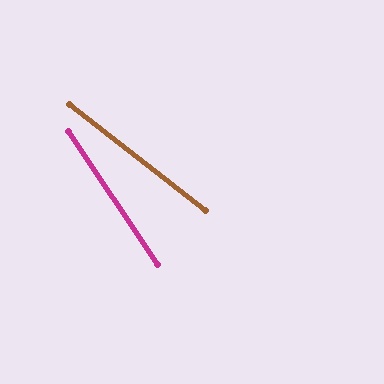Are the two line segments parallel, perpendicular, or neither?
Neither parallel nor perpendicular — they differ by about 18°.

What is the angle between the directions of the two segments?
Approximately 18 degrees.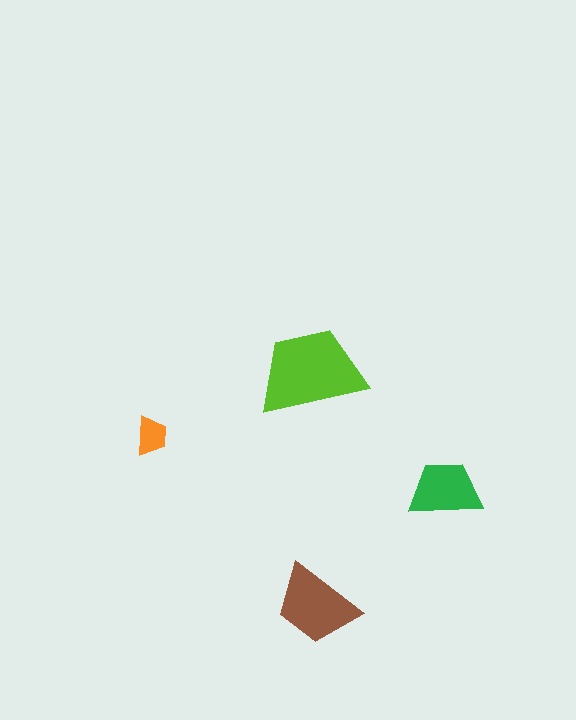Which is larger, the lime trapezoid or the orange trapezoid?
The lime one.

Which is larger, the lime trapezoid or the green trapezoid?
The lime one.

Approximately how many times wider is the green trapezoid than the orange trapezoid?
About 2 times wider.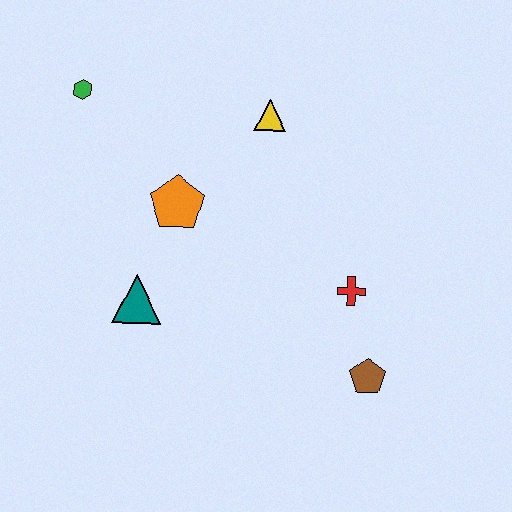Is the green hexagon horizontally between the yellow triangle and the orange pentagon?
No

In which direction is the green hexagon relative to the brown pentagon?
The green hexagon is to the left of the brown pentagon.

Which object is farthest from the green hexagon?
The brown pentagon is farthest from the green hexagon.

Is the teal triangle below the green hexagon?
Yes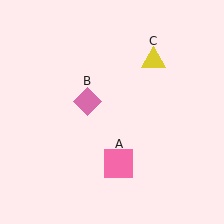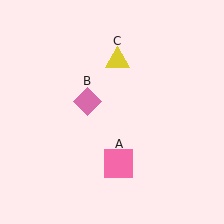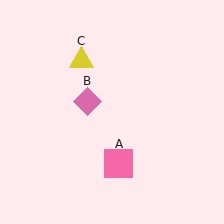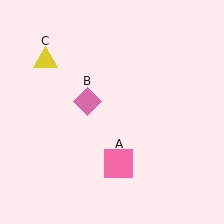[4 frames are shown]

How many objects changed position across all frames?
1 object changed position: yellow triangle (object C).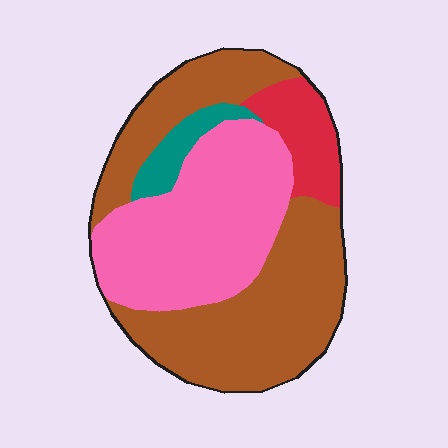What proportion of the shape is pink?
Pink covers around 35% of the shape.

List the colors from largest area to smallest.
From largest to smallest: brown, pink, red, teal.